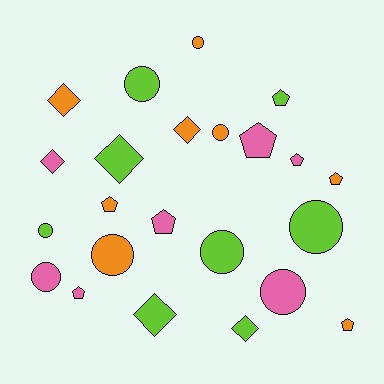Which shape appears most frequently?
Circle, with 9 objects.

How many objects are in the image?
There are 23 objects.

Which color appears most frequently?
Orange, with 8 objects.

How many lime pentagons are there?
There is 1 lime pentagon.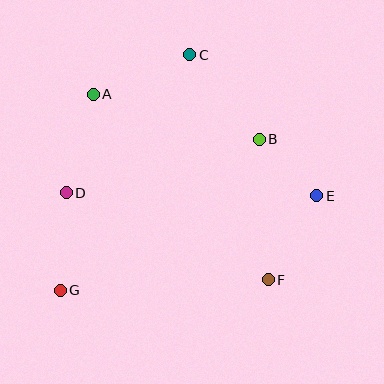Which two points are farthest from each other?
Points E and G are farthest from each other.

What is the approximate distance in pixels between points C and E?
The distance between C and E is approximately 189 pixels.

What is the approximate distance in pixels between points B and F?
The distance between B and F is approximately 141 pixels.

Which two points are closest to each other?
Points B and E are closest to each other.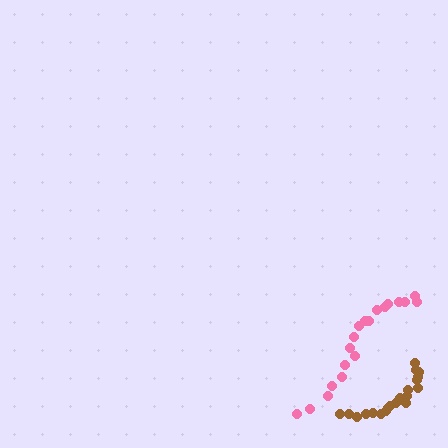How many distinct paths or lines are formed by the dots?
There are 2 distinct paths.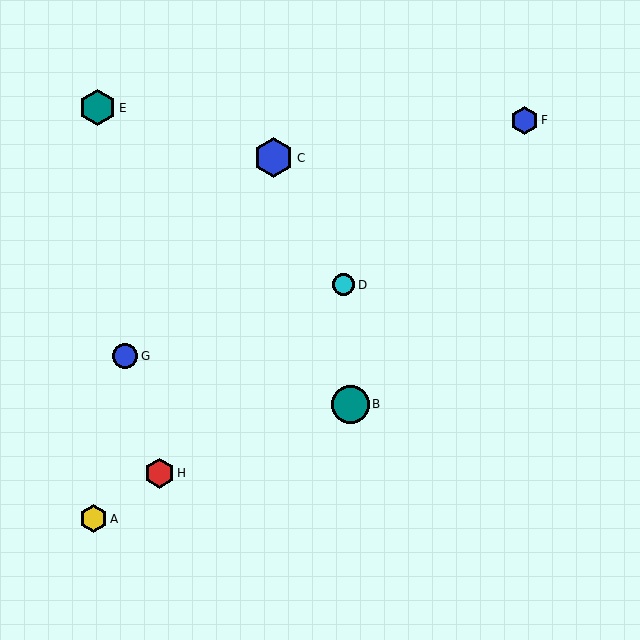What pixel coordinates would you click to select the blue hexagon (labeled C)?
Click at (274, 158) to select the blue hexagon C.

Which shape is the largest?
The blue hexagon (labeled C) is the largest.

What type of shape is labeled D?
Shape D is a cyan circle.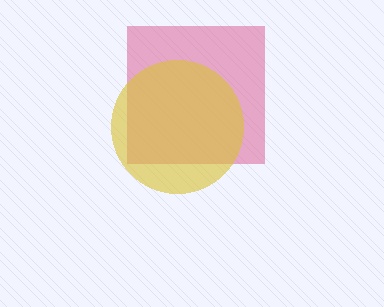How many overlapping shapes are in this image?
There are 2 overlapping shapes in the image.